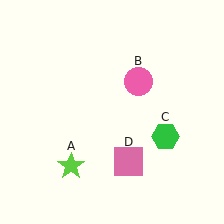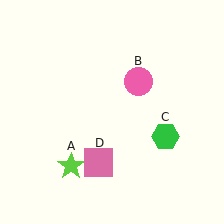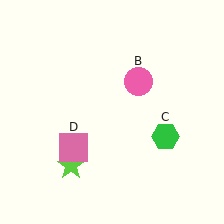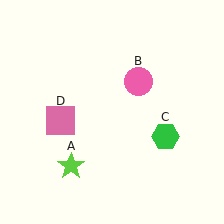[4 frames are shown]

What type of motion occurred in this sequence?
The pink square (object D) rotated clockwise around the center of the scene.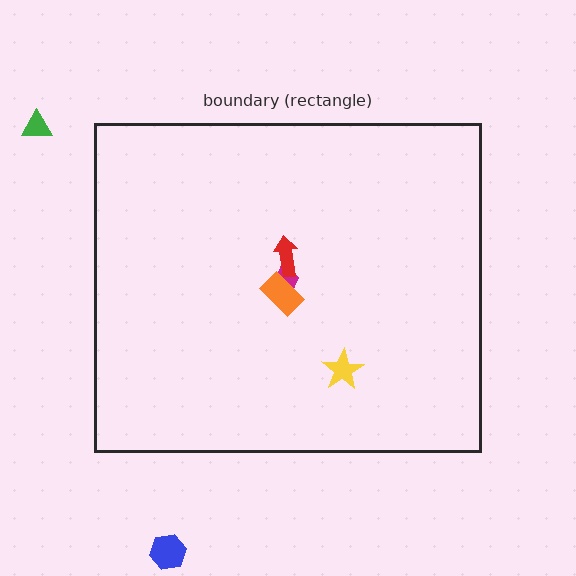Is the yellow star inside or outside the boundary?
Inside.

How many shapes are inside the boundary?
4 inside, 2 outside.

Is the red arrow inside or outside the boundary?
Inside.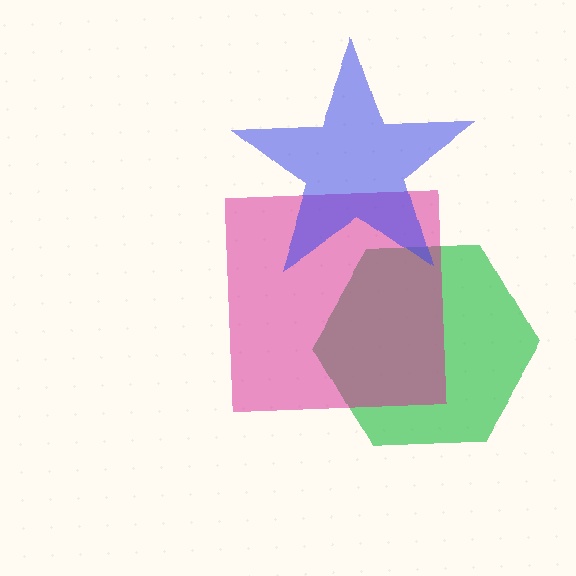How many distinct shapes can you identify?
There are 3 distinct shapes: a green hexagon, a magenta square, a blue star.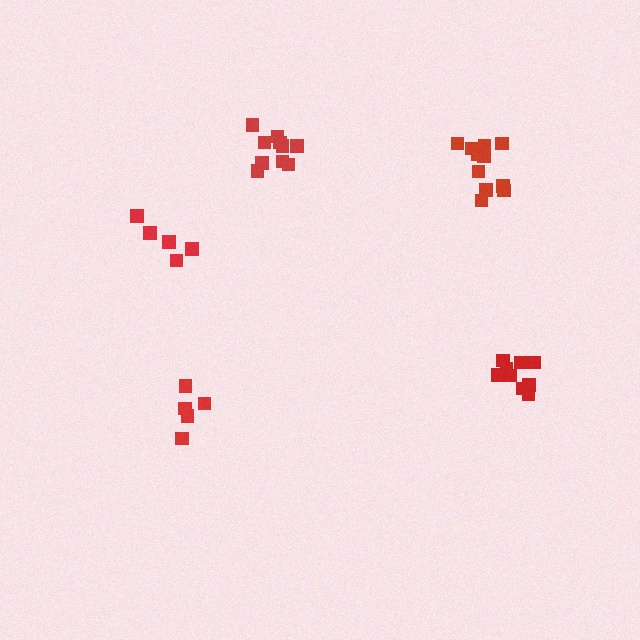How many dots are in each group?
Group 1: 5 dots, Group 2: 5 dots, Group 3: 10 dots, Group 4: 10 dots, Group 5: 11 dots (41 total).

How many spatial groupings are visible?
There are 5 spatial groupings.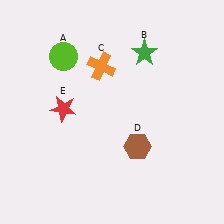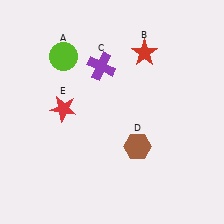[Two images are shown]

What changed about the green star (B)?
In Image 1, B is green. In Image 2, it changed to red.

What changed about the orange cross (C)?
In Image 1, C is orange. In Image 2, it changed to purple.